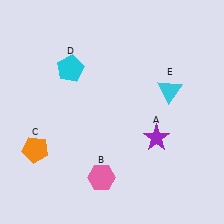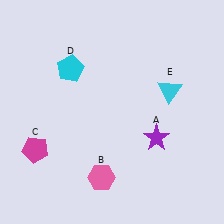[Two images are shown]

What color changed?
The pentagon (C) changed from orange in Image 1 to magenta in Image 2.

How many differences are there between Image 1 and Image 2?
There is 1 difference between the two images.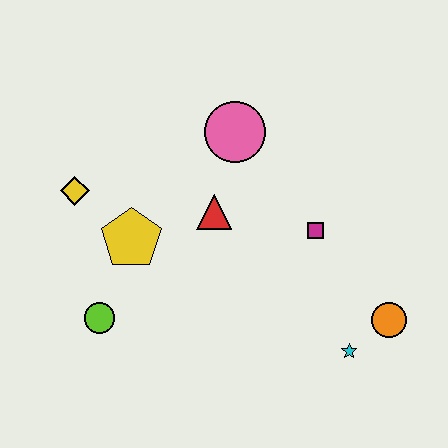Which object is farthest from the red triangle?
The orange circle is farthest from the red triangle.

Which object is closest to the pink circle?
The red triangle is closest to the pink circle.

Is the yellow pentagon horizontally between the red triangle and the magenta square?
No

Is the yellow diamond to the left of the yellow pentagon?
Yes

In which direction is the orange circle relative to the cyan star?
The orange circle is to the right of the cyan star.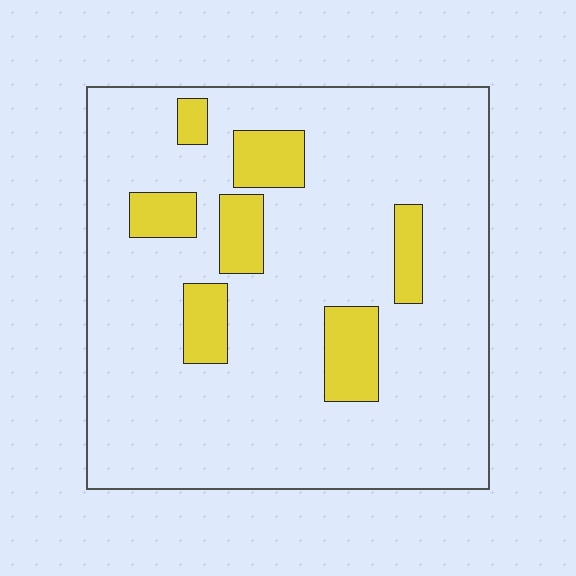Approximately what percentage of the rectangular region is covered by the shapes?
Approximately 15%.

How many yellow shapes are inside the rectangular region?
7.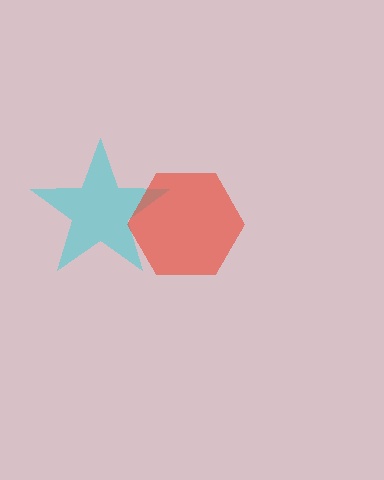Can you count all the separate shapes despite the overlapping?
Yes, there are 2 separate shapes.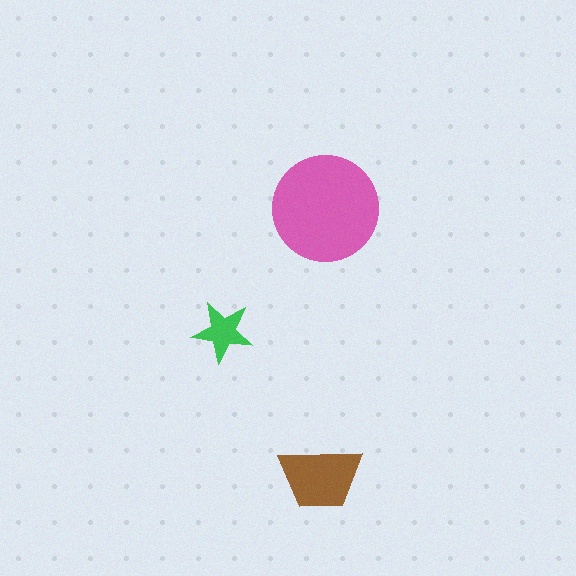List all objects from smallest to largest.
The green star, the brown trapezoid, the pink circle.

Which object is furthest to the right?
The pink circle is rightmost.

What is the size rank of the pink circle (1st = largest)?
1st.